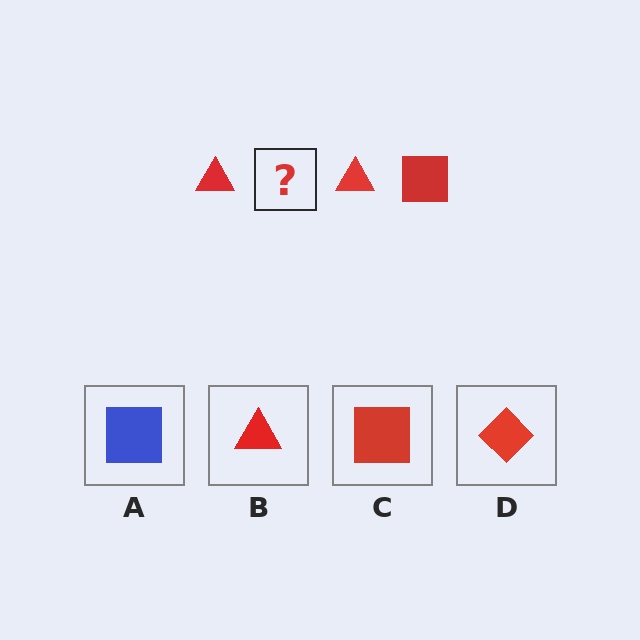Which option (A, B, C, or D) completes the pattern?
C.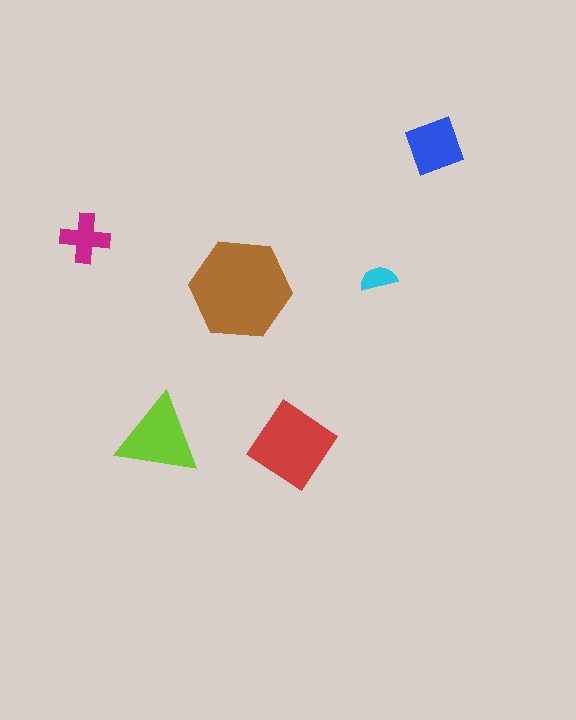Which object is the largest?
The brown hexagon.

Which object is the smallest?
The cyan semicircle.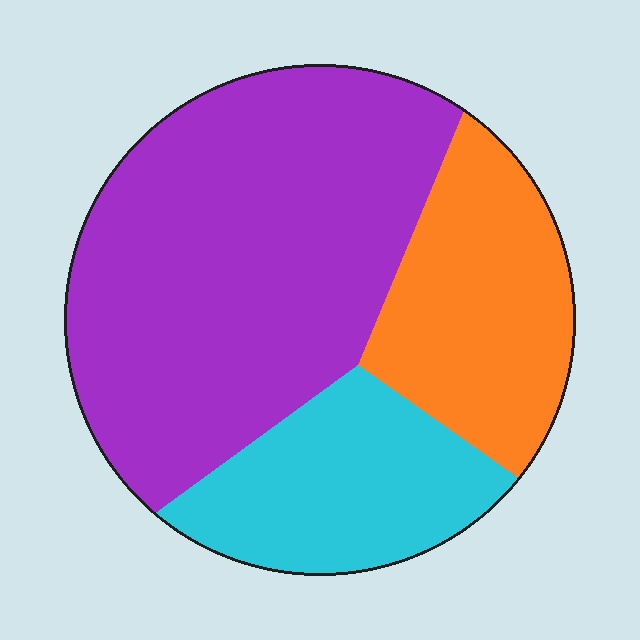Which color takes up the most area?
Purple, at roughly 55%.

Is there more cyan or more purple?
Purple.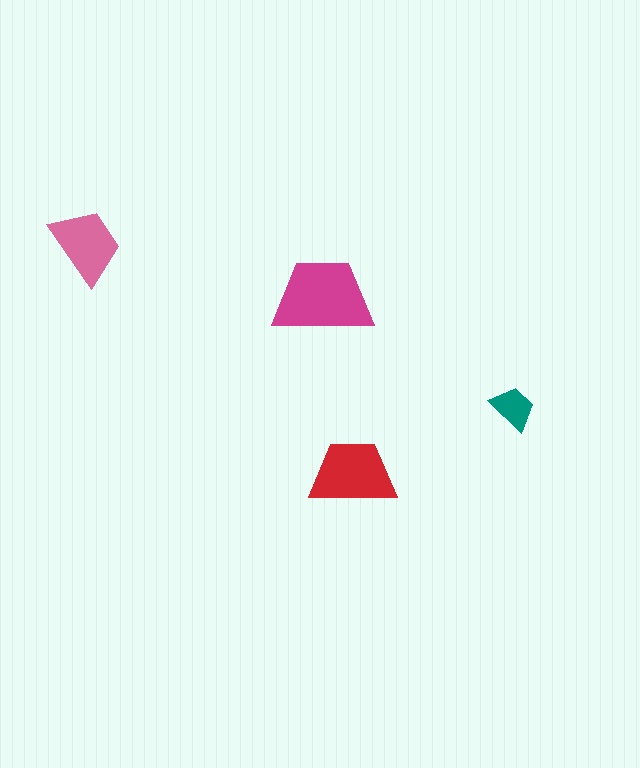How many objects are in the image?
There are 4 objects in the image.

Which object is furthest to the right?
The teal trapezoid is rightmost.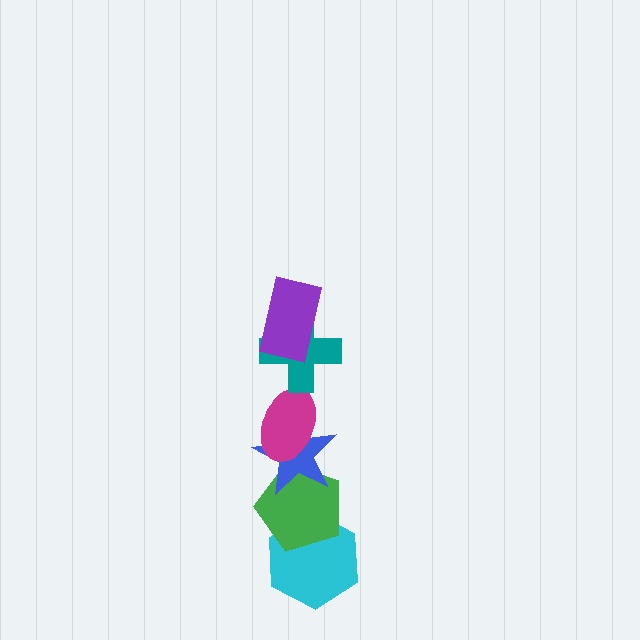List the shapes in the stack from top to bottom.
From top to bottom: the purple rectangle, the teal cross, the magenta ellipse, the blue star, the green pentagon, the cyan hexagon.